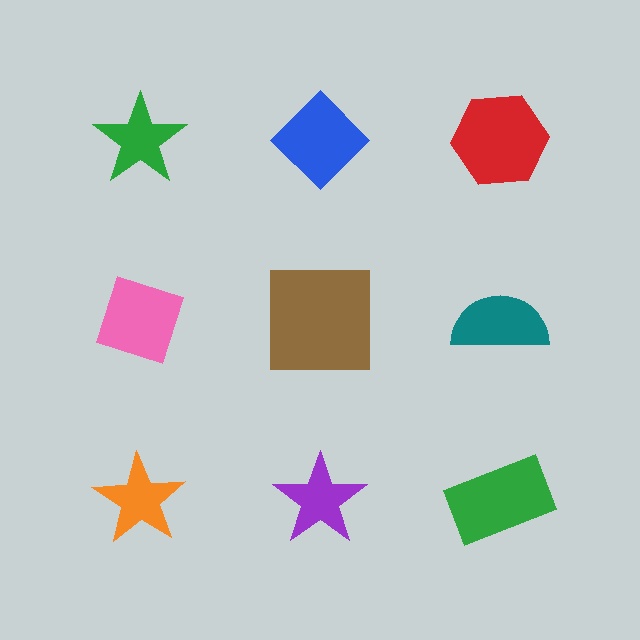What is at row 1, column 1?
A green star.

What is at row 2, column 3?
A teal semicircle.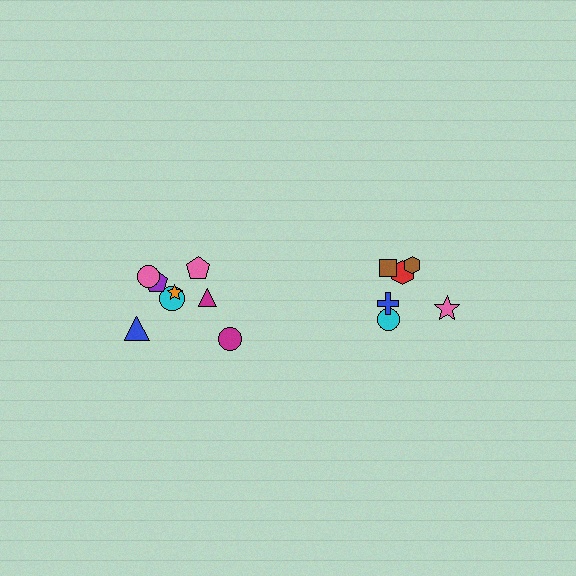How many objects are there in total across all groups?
There are 14 objects.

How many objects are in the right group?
There are 6 objects.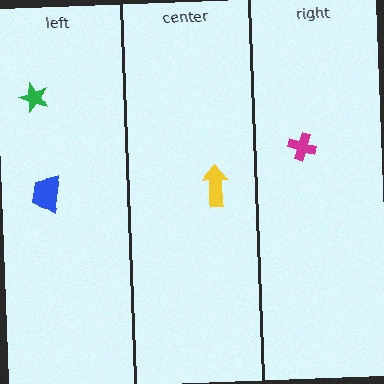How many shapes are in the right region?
1.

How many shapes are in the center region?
1.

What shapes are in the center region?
The yellow arrow.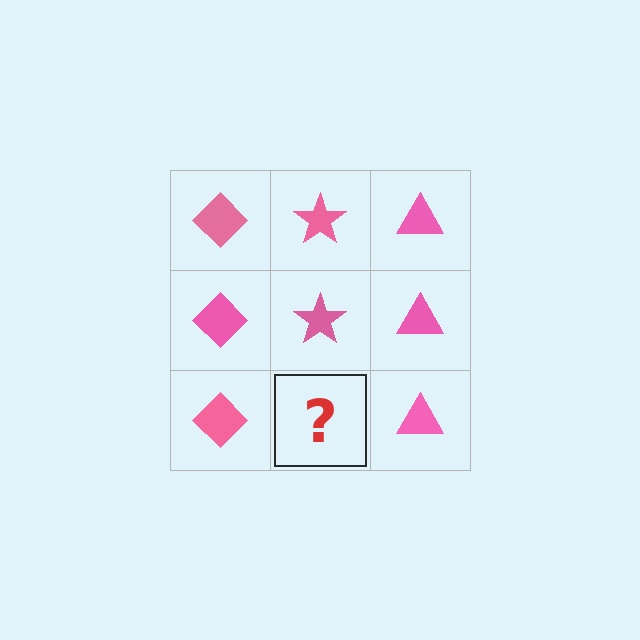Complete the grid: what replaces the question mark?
The question mark should be replaced with a pink star.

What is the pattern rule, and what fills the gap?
The rule is that each column has a consistent shape. The gap should be filled with a pink star.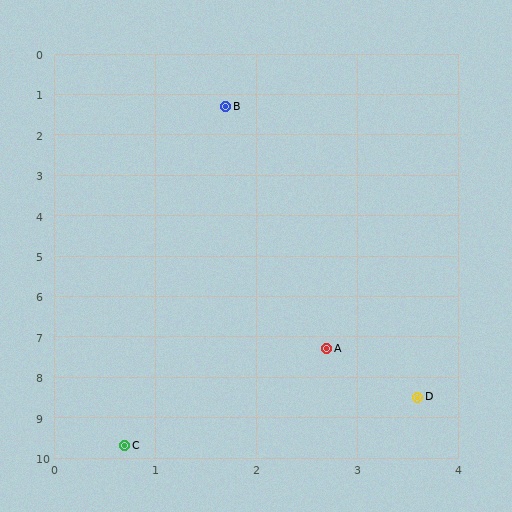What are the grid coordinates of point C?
Point C is at approximately (0.7, 9.7).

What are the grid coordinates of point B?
Point B is at approximately (1.7, 1.3).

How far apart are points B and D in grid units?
Points B and D are about 7.4 grid units apart.